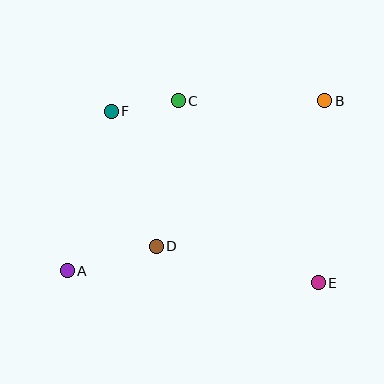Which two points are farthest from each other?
Points A and B are farthest from each other.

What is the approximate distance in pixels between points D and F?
The distance between D and F is approximately 142 pixels.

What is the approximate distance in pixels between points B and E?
The distance between B and E is approximately 182 pixels.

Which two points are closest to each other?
Points C and F are closest to each other.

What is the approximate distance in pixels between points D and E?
The distance between D and E is approximately 166 pixels.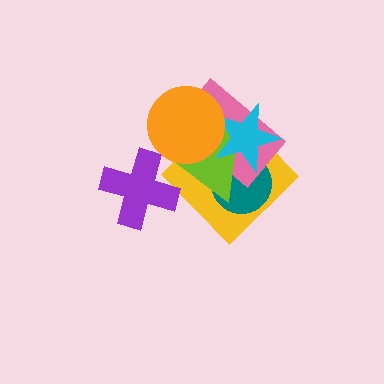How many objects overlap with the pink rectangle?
5 objects overlap with the pink rectangle.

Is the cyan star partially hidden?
Yes, it is partially covered by another shape.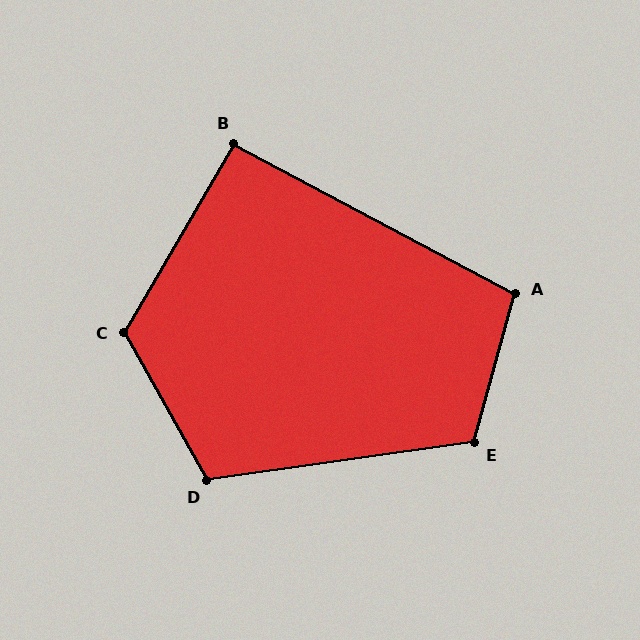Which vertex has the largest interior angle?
C, at approximately 121 degrees.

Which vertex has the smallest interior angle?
B, at approximately 92 degrees.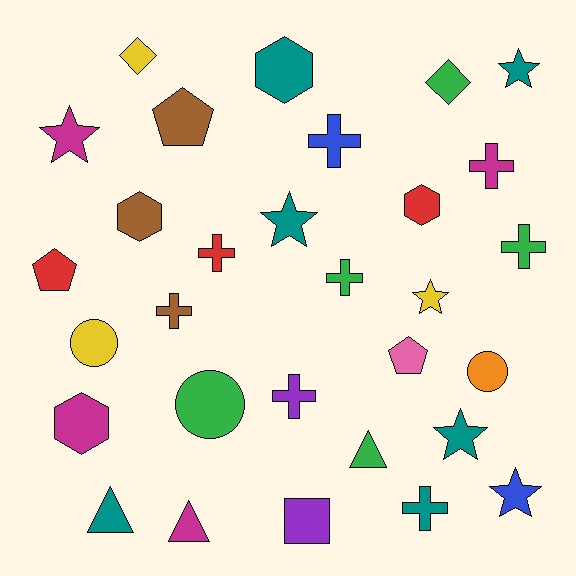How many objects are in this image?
There are 30 objects.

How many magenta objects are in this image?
There are 4 magenta objects.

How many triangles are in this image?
There are 3 triangles.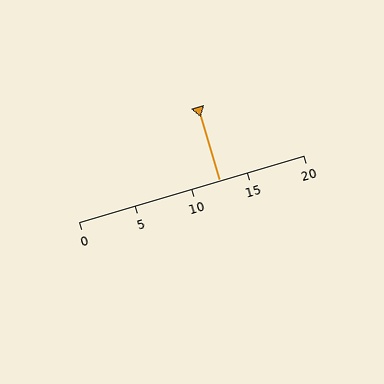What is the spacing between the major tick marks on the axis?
The major ticks are spaced 5 apart.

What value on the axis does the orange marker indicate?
The marker indicates approximately 12.5.